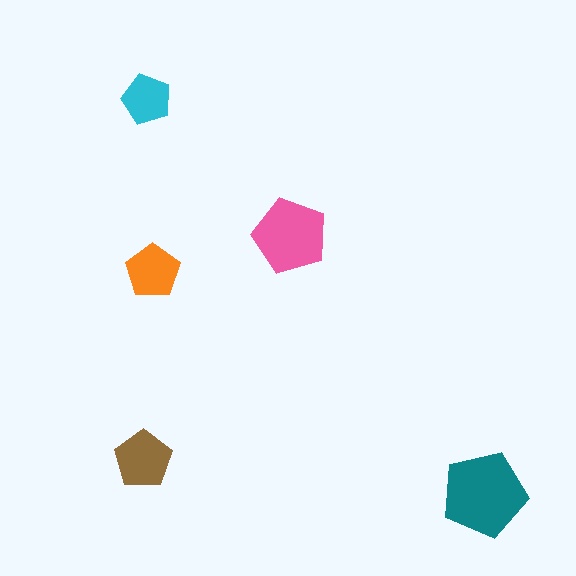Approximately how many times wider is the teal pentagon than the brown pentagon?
About 1.5 times wider.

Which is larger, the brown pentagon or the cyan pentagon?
The brown one.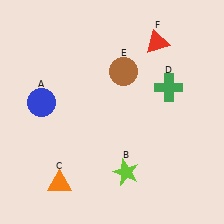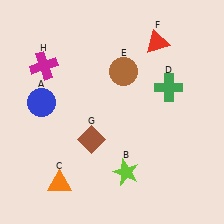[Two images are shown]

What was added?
A brown diamond (G), a magenta cross (H) were added in Image 2.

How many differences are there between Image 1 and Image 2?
There are 2 differences between the two images.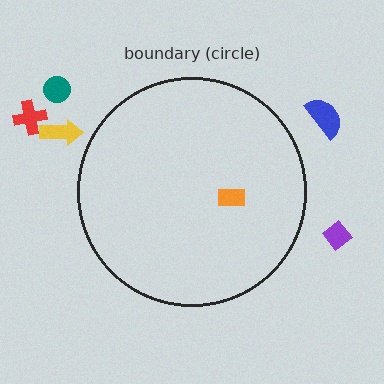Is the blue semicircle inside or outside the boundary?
Outside.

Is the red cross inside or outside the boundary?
Outside.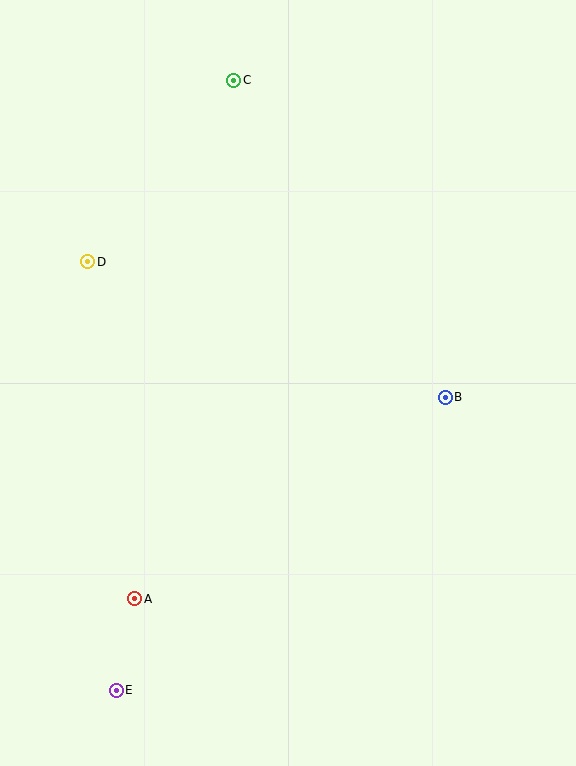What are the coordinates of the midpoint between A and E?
The midpoint between A and E is at (125, 644).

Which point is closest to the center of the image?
Point B at (445, 397) is closest to the center.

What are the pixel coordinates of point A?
Point A is at (135, 599).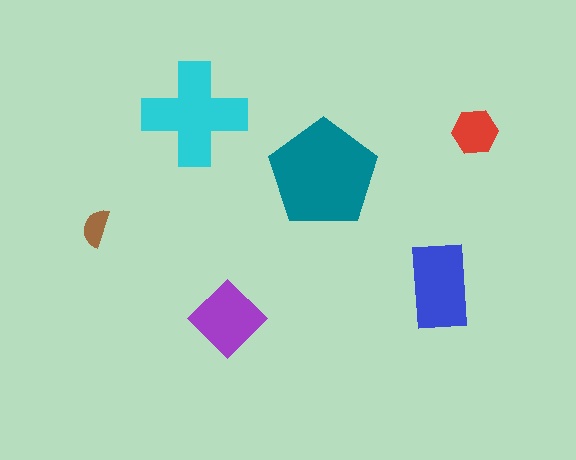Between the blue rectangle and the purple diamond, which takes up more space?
The blue rectangle.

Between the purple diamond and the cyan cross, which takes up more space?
The cyan cross.